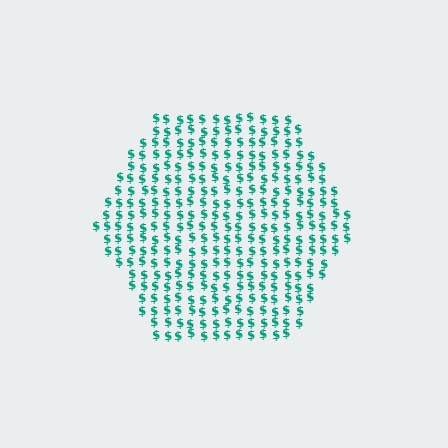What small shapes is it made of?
It is made of small dollar signs.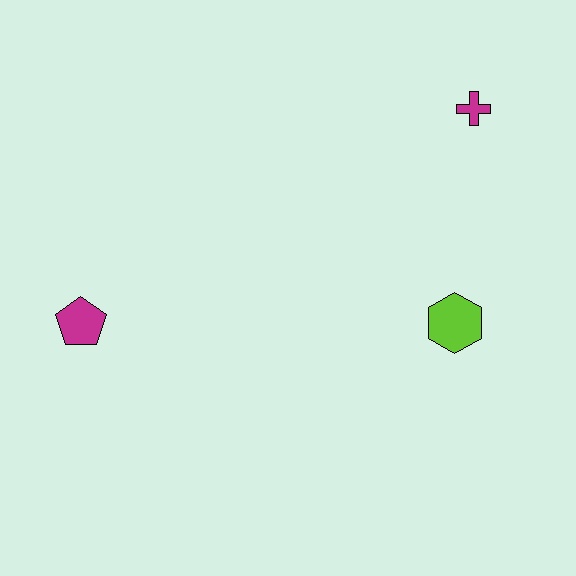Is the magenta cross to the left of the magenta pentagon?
No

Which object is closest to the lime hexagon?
The magenta cross is closest to the lime hexagon.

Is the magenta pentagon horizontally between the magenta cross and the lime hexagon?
No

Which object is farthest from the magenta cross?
The magenta pentagon is farthest from the magenta cross.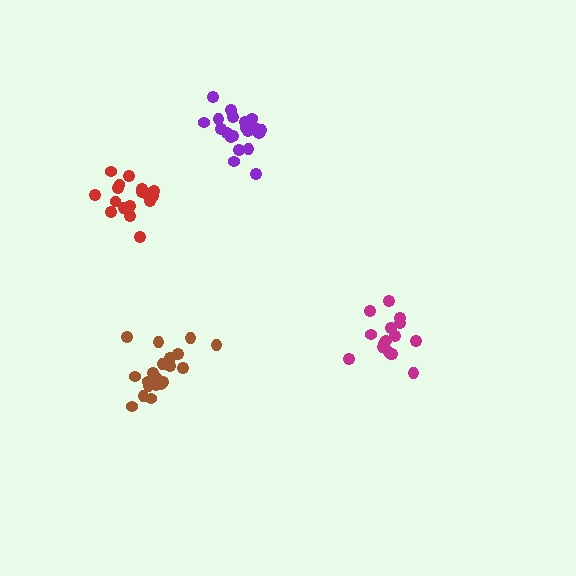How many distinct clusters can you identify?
There are 4 distinct clusters.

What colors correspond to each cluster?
The clusters are colored: magenta, red, brown, purple.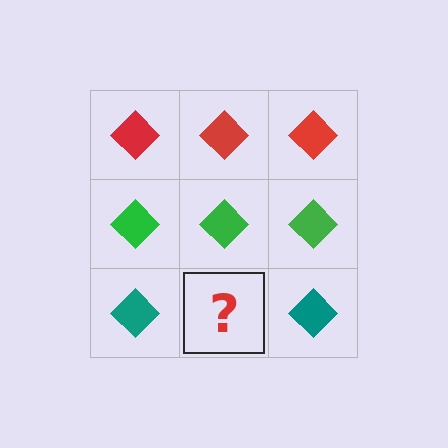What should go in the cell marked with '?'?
The missing cell should contain a teal diamond.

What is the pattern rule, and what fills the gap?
The rule is that each row has a consistent color. The gap should be filled with a teal diamond.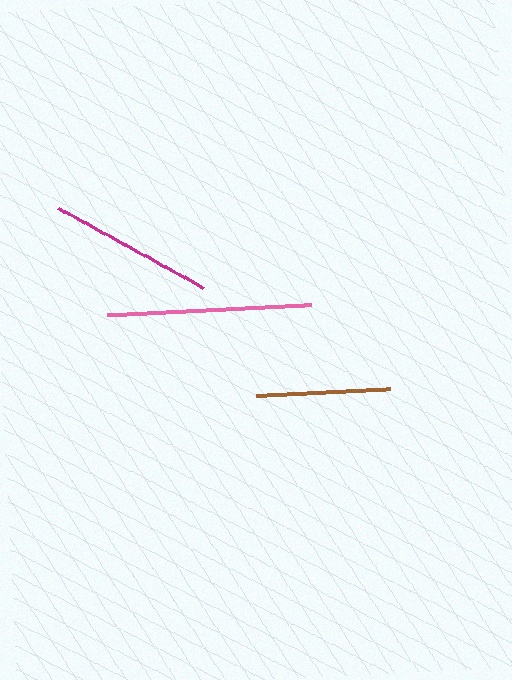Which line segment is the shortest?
The brown line is the shortest at approximately 134 pixels.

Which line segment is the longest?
The pink line is the longest at approximately 204 pixels.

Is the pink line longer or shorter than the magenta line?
The pink line is longer than the magenta line.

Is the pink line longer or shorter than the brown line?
The pink line is longer than the brown line.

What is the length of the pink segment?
The pink segment is approximately 204 pixels long.